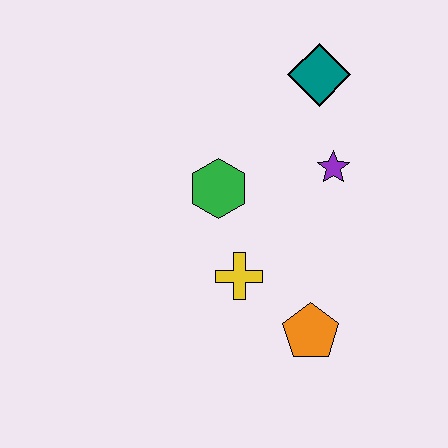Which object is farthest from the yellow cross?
The teal diamond is farthest from the yellow cross.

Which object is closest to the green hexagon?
The yellow cross is closest to the green hexagon.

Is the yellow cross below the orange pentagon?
No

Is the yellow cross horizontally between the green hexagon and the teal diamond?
Yes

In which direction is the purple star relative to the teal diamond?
The purple star is below the teal diamond.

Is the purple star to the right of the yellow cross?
Yes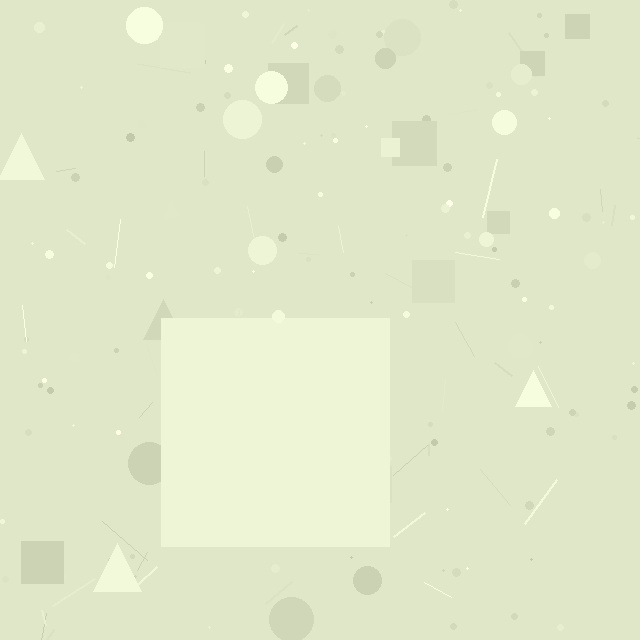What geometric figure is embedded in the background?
A square is embedded in the background.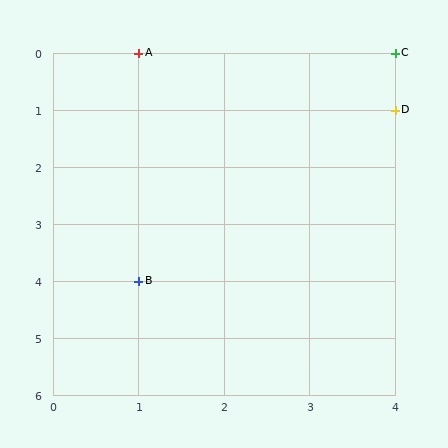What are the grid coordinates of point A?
Point A is at grid coordinates (1, 0).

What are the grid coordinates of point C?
Point C is at grid coordinates (4, 0).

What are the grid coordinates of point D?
Point D is at grid coordinates (4, 1).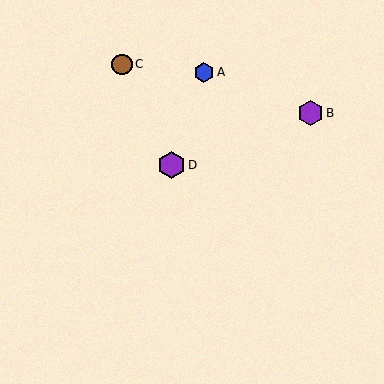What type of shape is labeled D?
Shape D is a purple hexagon.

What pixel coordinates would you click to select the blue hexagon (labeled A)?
Click at (204, 72) to select the blue hexagon A.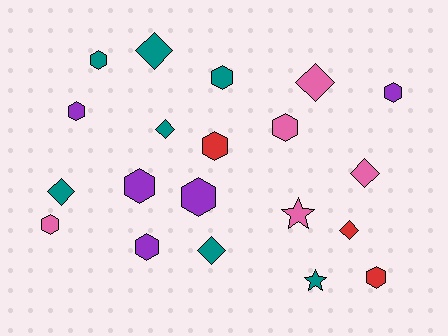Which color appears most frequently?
Teal, with 7 objects.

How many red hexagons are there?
There are 2 red hexagons.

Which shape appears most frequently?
Hexagon, with 11 objects.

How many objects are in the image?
There are 20 objects.